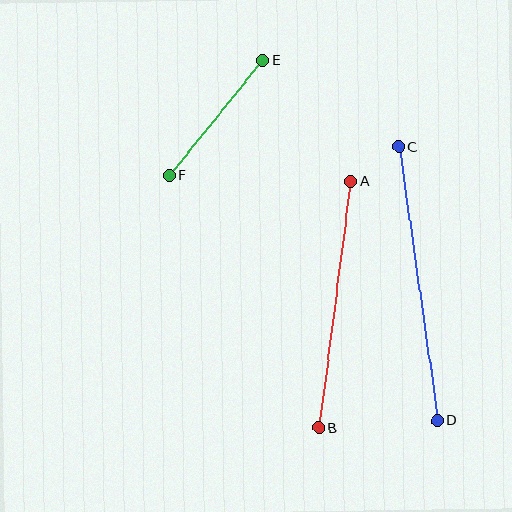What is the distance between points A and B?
The distance is approximately 248 pixels.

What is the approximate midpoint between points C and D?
The midpoint is at approximately (418, 284) pixels.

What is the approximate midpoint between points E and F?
The midpoint is at approximately (216, 118) pixels.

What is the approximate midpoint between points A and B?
The midpoint is at approximately (335, 305) pixels.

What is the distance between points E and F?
The distance is approximately 149 pixels.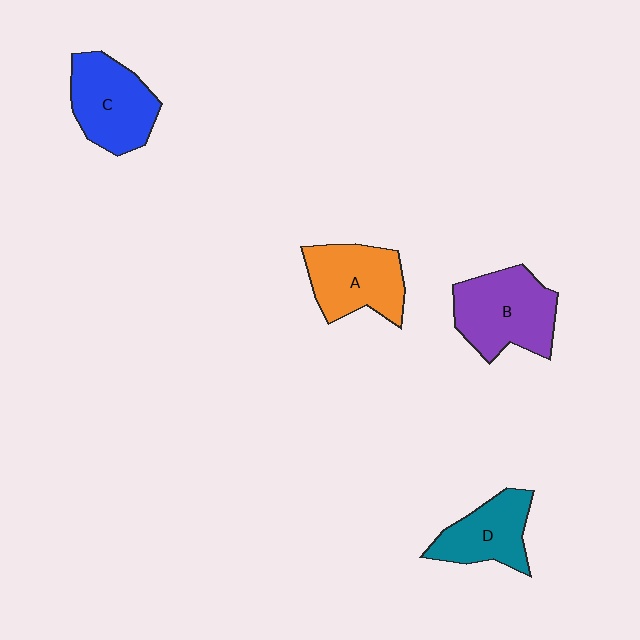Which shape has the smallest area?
Shape D (teal).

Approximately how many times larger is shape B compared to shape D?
Approximately 1.4 times.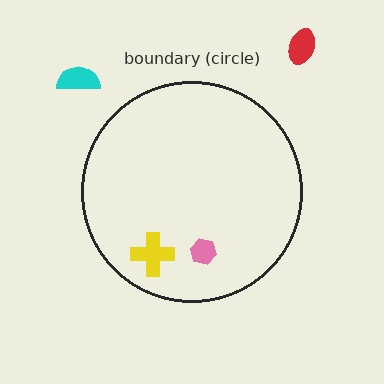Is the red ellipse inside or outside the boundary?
Outside.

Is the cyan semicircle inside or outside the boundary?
Outside.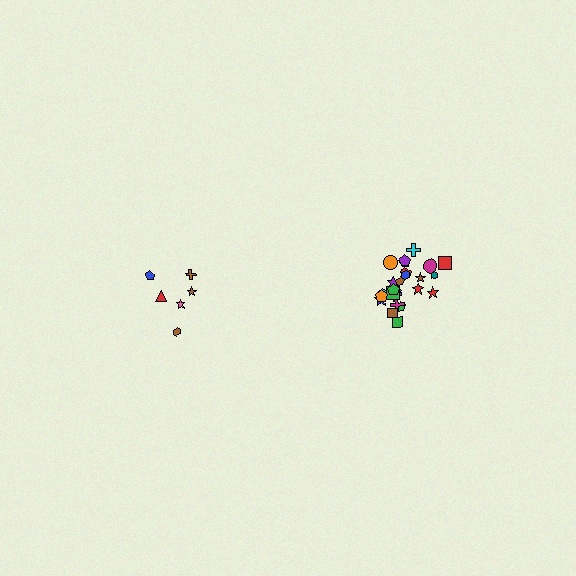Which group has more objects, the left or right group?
The right group.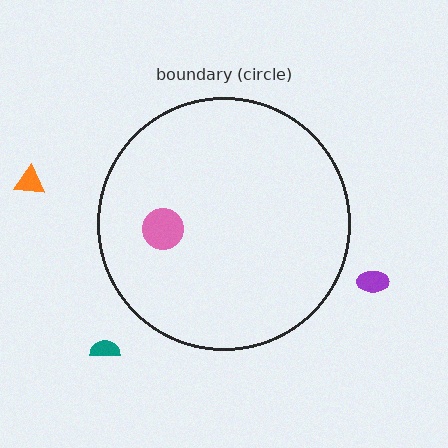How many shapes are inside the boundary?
1 inside, 3 outside.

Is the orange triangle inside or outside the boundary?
Outside.